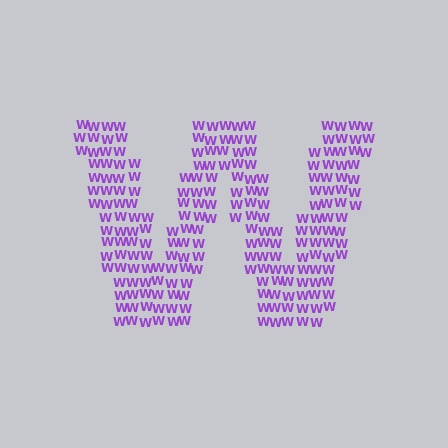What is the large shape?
The large shape is the letter W.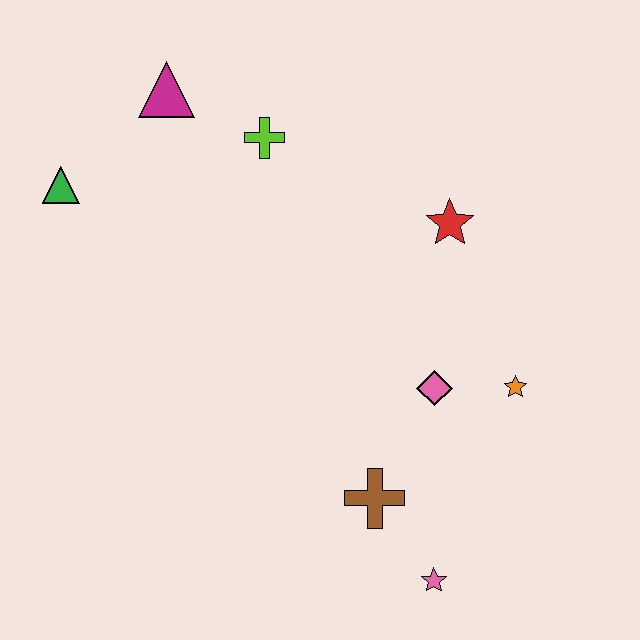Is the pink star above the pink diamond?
No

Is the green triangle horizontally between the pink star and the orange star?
No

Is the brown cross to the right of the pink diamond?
No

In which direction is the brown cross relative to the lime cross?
The brown cross is below the lime cross.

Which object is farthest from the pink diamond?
The green triangle is farthest from the pink diamond.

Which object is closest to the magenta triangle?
The lime cross is closest to the magenta triangle.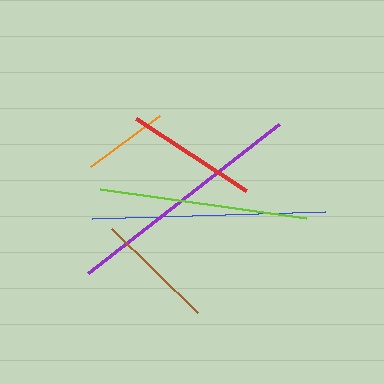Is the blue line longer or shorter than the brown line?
The blue line is longer than the brown line.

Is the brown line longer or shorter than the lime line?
The lime line is longer than the brown line.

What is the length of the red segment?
The red segment is approximately 131 pixels long.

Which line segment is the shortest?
The orange line is the shortest at approximately 86 pixels.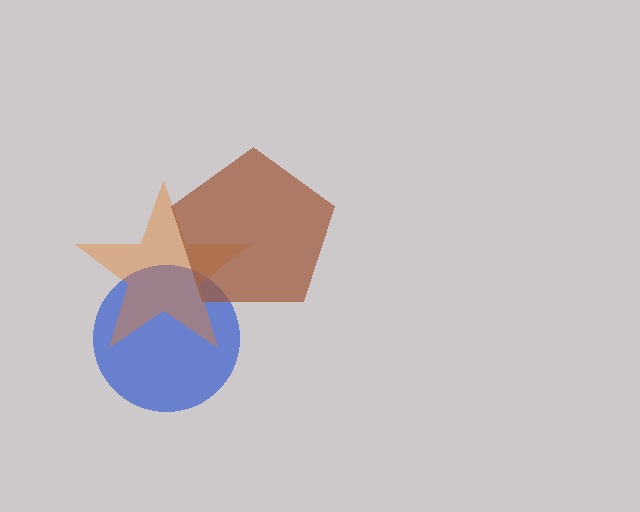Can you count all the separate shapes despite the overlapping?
Yes, there are 3 separate shapes.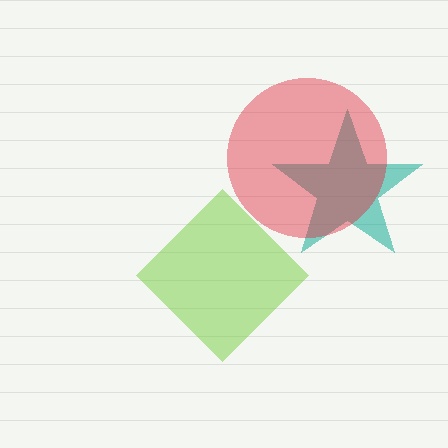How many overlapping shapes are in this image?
There are 3 overlapping shapes in the image.